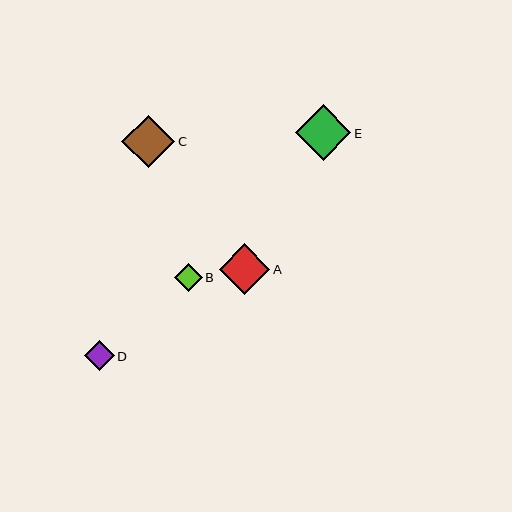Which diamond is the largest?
Diamond E is the largest with a size of approximately 56 pixels.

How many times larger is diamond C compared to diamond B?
Diamond C is approximately 1.9 times the size of diamond B.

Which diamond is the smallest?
Diamond B is the smallest with a size of approximately 28 pixels.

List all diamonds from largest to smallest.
From largest to smallest: E, C, A, D, B.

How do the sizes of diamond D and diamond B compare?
Diamond D and diamond B are approximately the same size.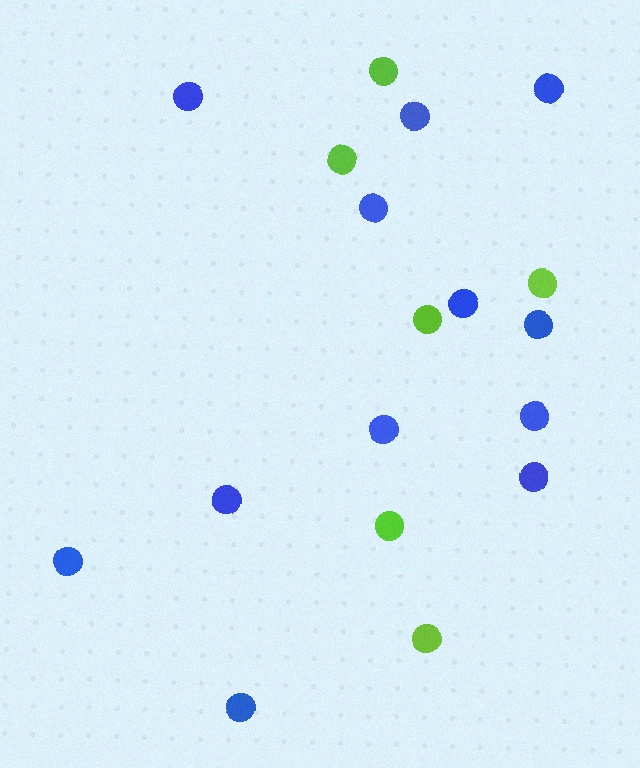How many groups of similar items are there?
There are 2 groups: one group of blue circles (12) and one group of lime circles (6).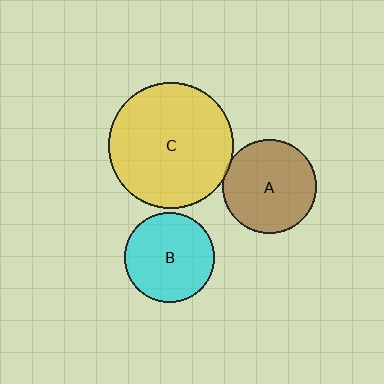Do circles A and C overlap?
Yes.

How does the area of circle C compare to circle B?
Approximately 1.9 times.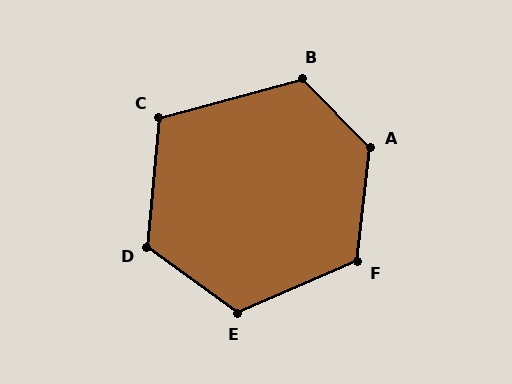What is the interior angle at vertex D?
Approximately 121 degrees (obtuse).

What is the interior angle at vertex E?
Approximately 120 degrees (obtuse).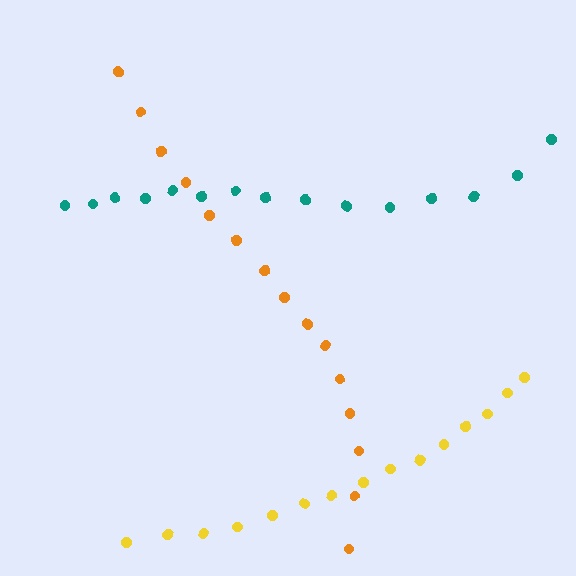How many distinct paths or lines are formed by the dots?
There are 3 distinct paths.